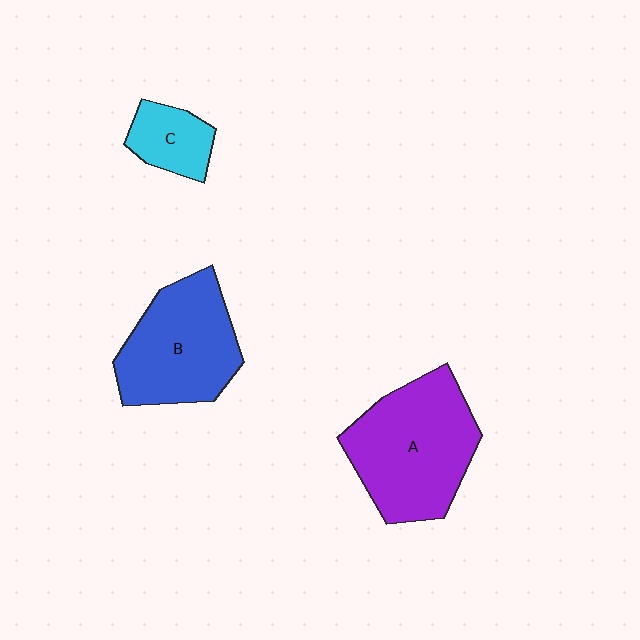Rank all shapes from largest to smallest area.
From largest to smallest: A (purple), B (blue), C (cyan).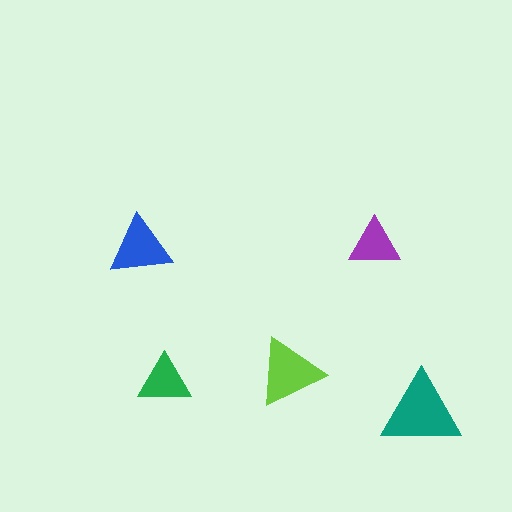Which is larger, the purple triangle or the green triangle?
The green one.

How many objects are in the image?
There are 5 objects in the image.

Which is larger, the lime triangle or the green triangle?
The lime one.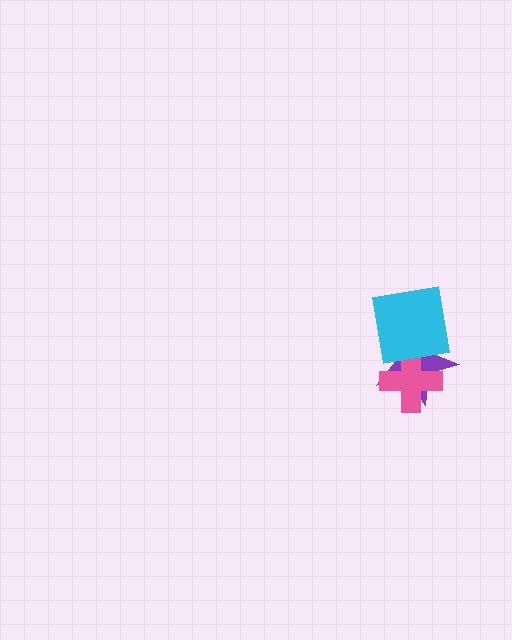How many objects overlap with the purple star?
2 objects overlap with the purple star.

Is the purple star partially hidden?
Yes, it is partially covered by another shape.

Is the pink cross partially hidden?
Yes, it is partially covered by another shape.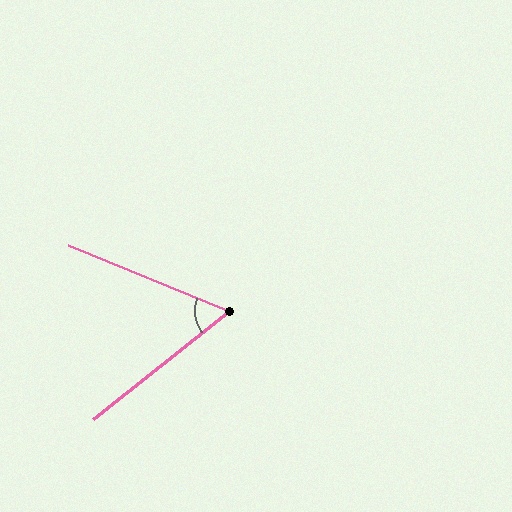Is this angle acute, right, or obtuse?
It is acute.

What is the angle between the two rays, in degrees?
Approximately 61 degrees.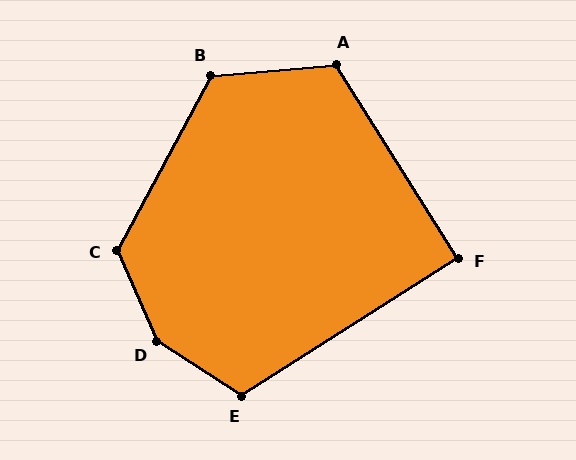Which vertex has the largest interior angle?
D, at approximately 146 degrees.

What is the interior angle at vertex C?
Approximately 128 degrees (obtuse).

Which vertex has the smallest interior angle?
F, at approximately 90 degrees.